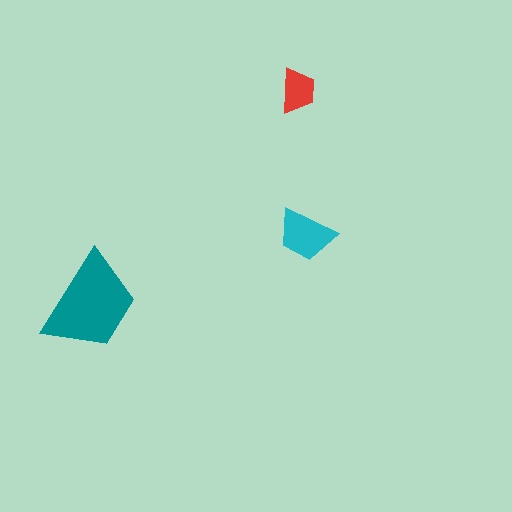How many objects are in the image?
There are 3 objects in the image.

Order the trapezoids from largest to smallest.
the teal one, the cyan one, the red one.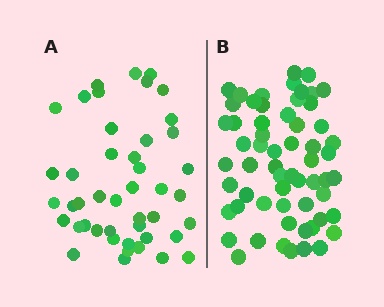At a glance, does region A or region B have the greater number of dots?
Region B (the right region) has more dots.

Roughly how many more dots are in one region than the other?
Region B has approximately 15 more dots than region A.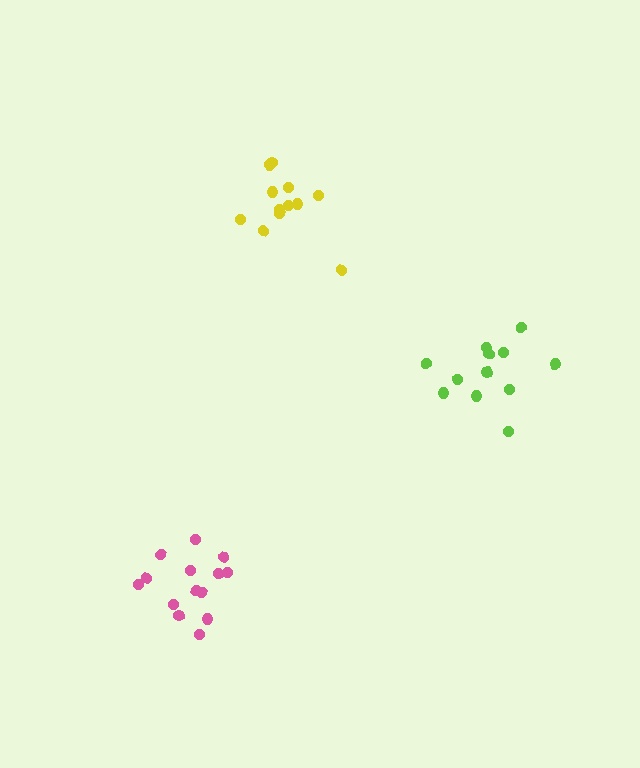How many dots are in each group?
Group 1: 12 dots, Group 2: 12 dots, Group 3: 14 dots (38 total).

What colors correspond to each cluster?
The clusters are colored: yellow, lime, pink.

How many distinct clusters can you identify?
There are 3 distinct clusters.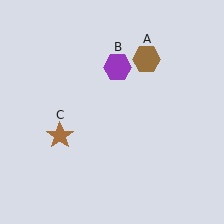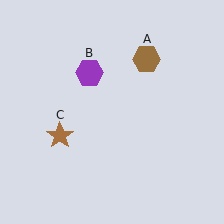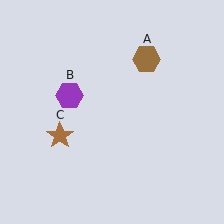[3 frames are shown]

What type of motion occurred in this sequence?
The purple hexagon (object B) rotated counterclockwise around the center of the scene.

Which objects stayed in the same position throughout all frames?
Brown hexagon (object A) and brown star (object C) remained stationary.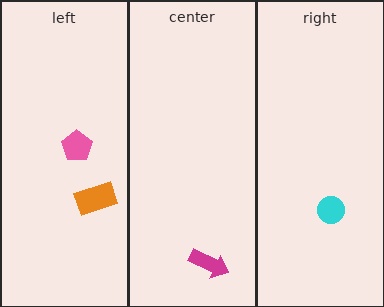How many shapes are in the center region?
1.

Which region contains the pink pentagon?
The left region.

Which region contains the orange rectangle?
The left region.